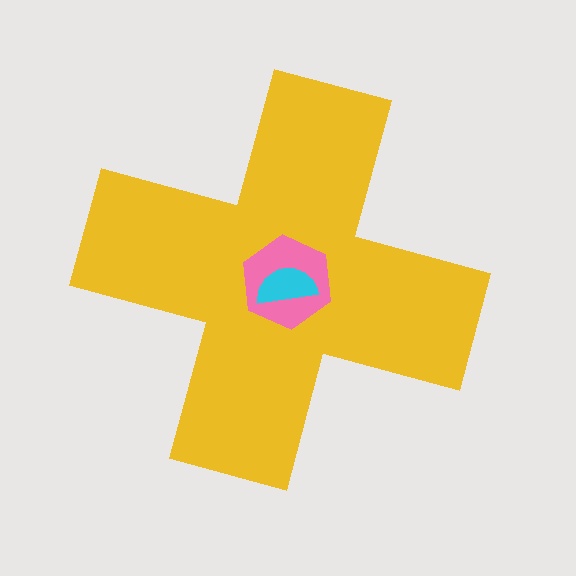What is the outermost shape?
The yellow cross.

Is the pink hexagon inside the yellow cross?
Yes.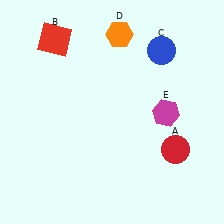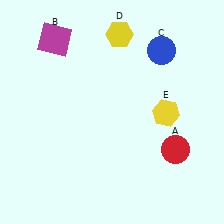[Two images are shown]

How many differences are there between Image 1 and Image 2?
There are 3 differences between the two images.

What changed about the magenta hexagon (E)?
In Image 1, E is magenta. In Image 2, it changed to yellow.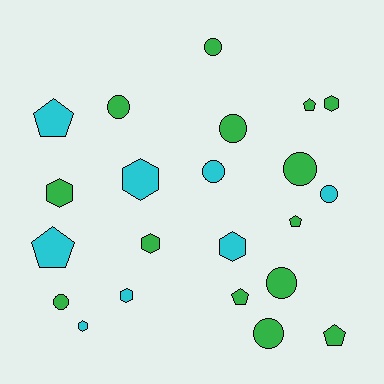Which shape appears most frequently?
Circle, with 9 objects.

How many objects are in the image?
There are 22 objects.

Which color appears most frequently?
Green, with 14 objects.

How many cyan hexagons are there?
There are 4 cyan hexagons.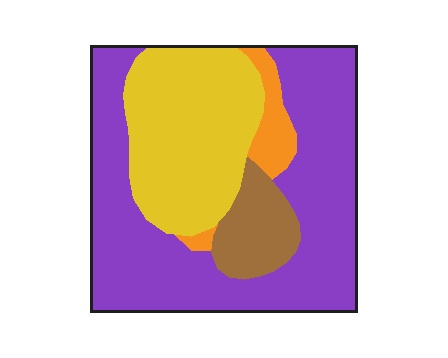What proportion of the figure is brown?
Brown takes up about one tenth (1/10) of the figure.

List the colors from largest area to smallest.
From largest to smallest: purple, yellow, brown, orange.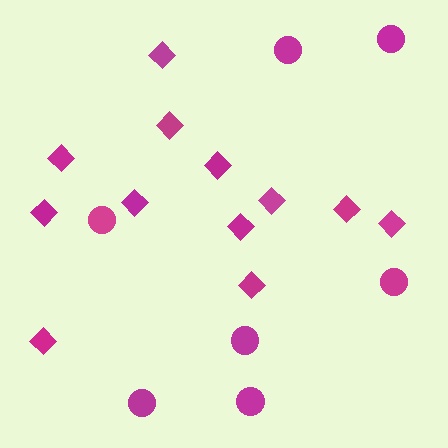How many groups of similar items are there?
There are 2 groups: one group of circles (7) and one group of diamonds (12).